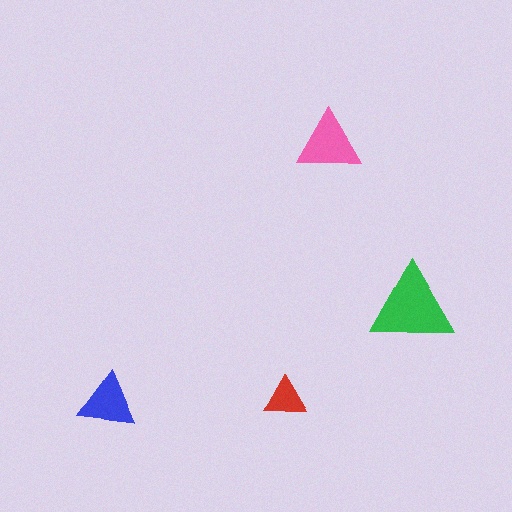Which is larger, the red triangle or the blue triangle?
The blue one.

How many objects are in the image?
There are 4 objects in the image.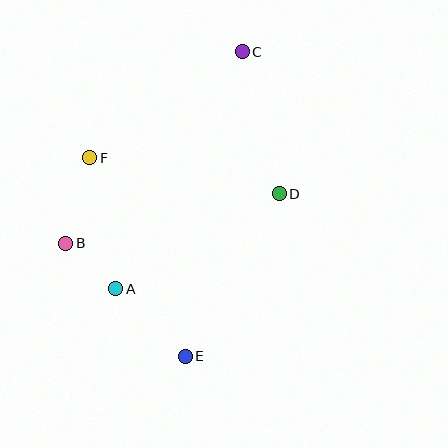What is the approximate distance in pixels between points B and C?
The distance between B and C is approximately 260 pixels.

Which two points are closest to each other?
Points A and B are closest to each other.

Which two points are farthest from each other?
Points C and E are farthest from each other.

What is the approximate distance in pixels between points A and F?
The distance between A and F is approximately 134 pixels.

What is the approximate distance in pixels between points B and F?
The distance between B and F is approximately 89 pixels.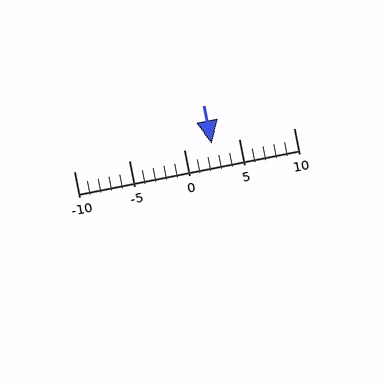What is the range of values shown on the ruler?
The ruler shows values from -10 to 10.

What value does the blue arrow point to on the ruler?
The blue arrow points to approximately 2.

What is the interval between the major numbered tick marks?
The major tick marks are spaced 5 units apart.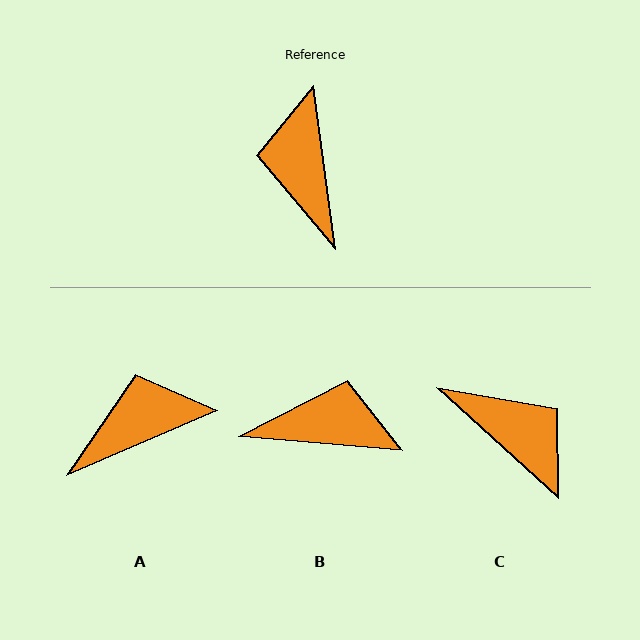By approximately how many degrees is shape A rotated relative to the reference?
Approximately 74 degrees clockwise.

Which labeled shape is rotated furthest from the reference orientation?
C, about 140 degrees away.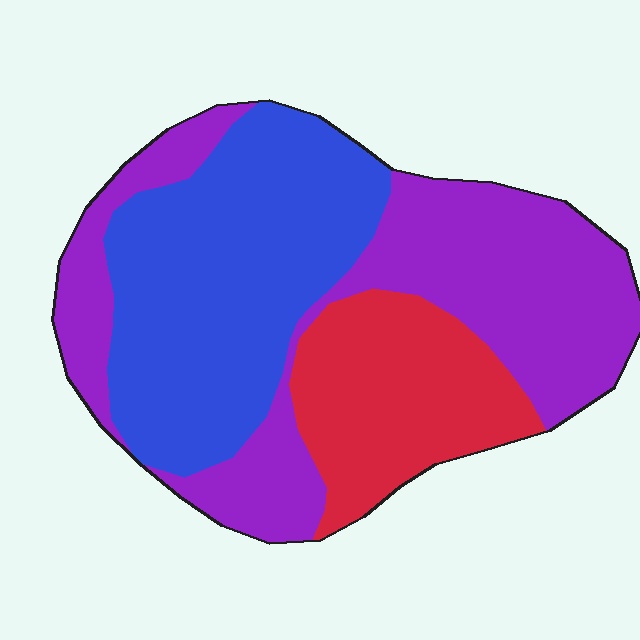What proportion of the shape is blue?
Blue takes up between a third and a half of the shape.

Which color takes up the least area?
Red, at roughly 20%.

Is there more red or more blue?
Blue.